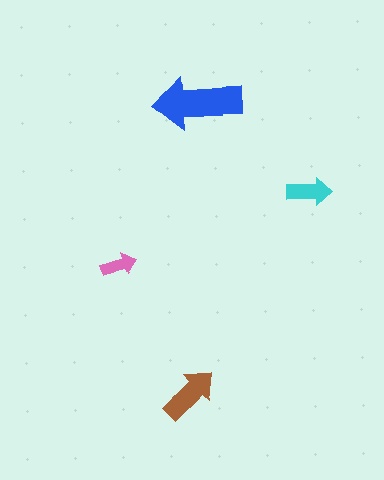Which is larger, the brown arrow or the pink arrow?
The brown one.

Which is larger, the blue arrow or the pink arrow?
The blue one.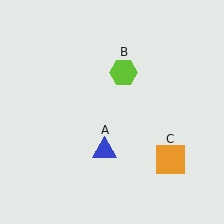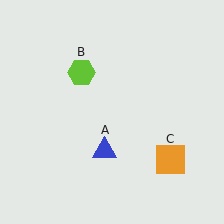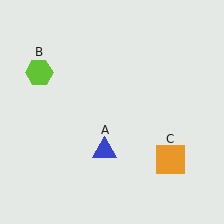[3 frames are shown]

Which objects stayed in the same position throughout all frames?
Blue triangle (object A) and orange square (object C) remained stationary.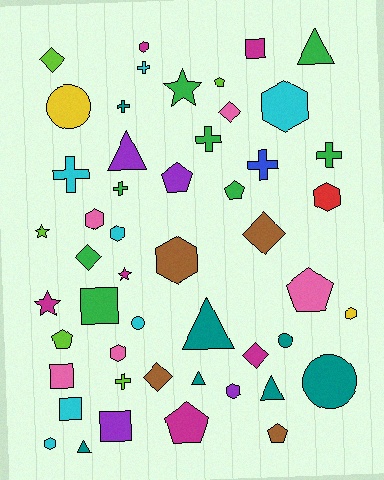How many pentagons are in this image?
There are 7 pentagons.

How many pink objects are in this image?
There are 5 pink objects.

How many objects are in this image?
There are 50 objects.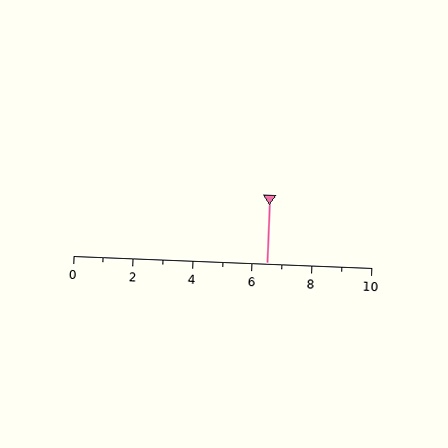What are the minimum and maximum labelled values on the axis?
The axis runs from 0 to 10.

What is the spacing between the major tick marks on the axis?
The major ticks are spaced 2 apart.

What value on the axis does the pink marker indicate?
The marker indicates approximately 6.5.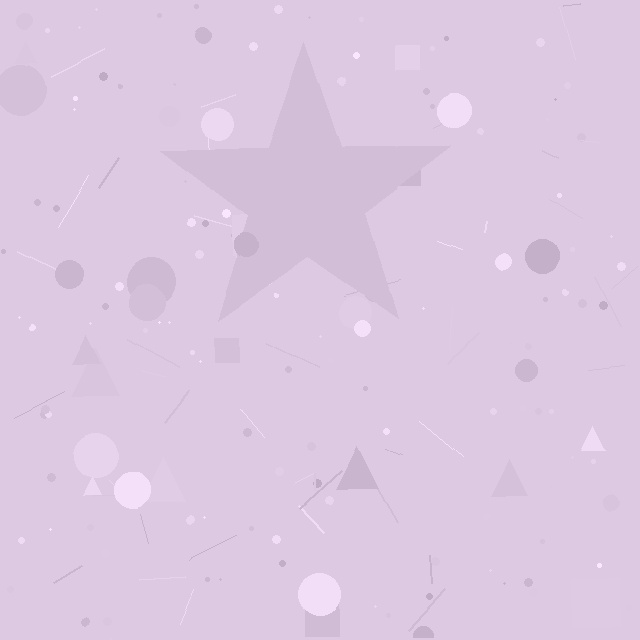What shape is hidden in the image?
A star is hidden in the image.